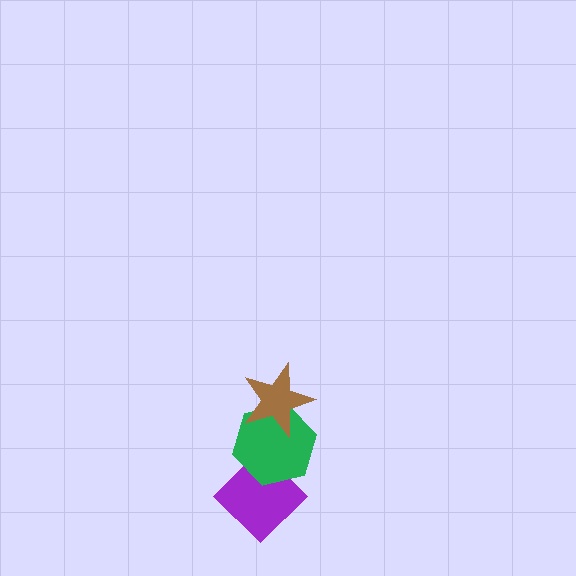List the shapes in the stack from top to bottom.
From top to bottom: the brown star, the green hexagon, the purple diamond.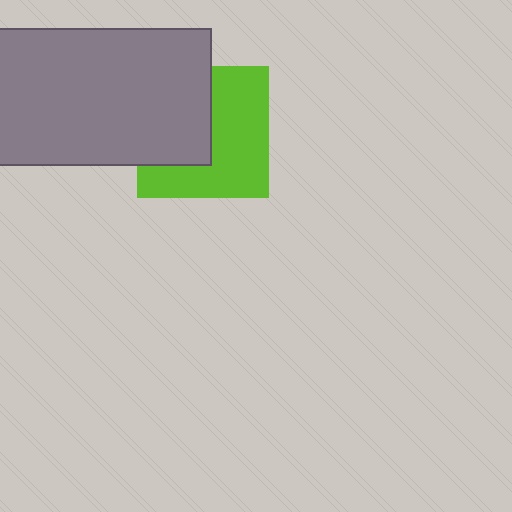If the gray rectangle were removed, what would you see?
You would see the complete lime square.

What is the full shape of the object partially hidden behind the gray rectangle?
The partially hidden object is a lime square.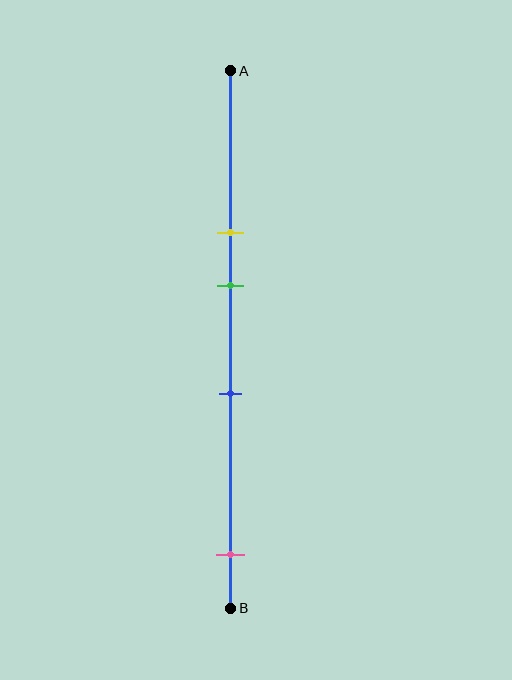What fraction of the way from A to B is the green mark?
The green mark is approximately 40% (0.4) of the way from A to B.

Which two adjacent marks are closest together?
The yellow and green marks are the closest adjacent pair.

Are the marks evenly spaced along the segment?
No, the marks are not evenly spaced.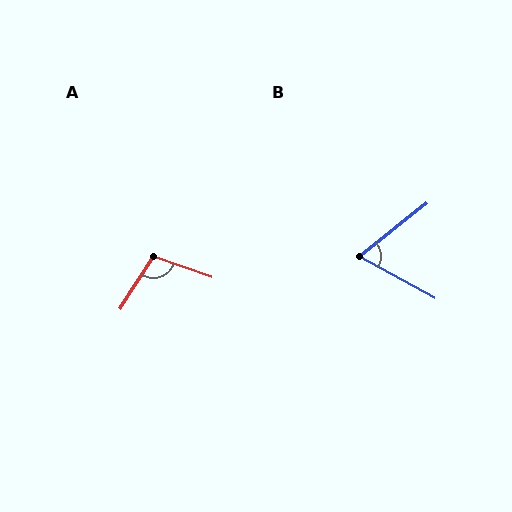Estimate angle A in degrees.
Approximately 103 degrees.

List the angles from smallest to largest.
B (67°), A (103°).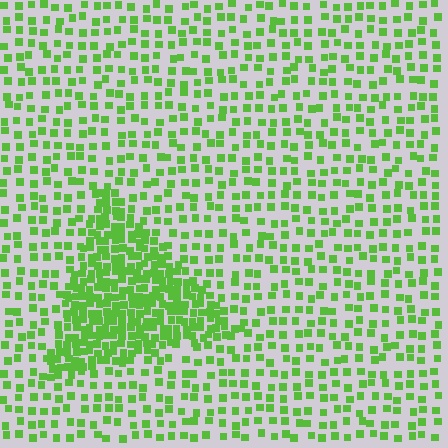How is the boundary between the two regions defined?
The boundary is defined by a change in element density (approximately 2.5x ratio). All elements are the same color, size, and shape.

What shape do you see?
I see a triangle.